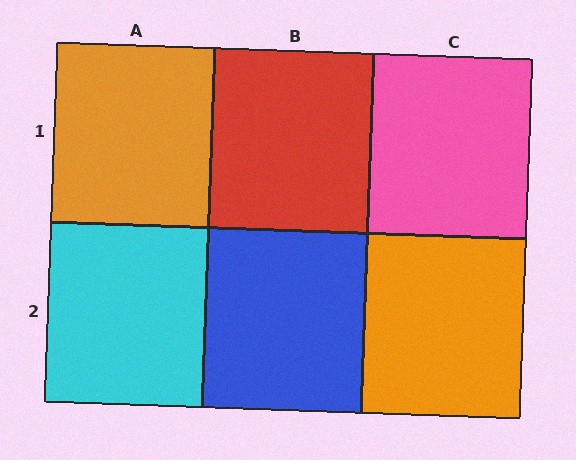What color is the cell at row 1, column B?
Red.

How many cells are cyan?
1 cell is cyan.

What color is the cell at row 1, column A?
Orange.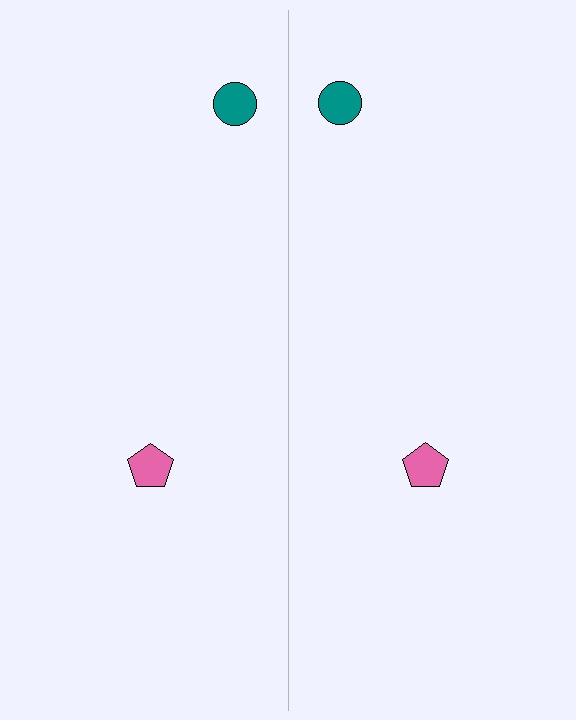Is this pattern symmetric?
Yes, this pattern has bilateral (reflection) symmetry.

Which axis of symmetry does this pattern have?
The pattern has a vertical axis of symmetry running through the center of the image.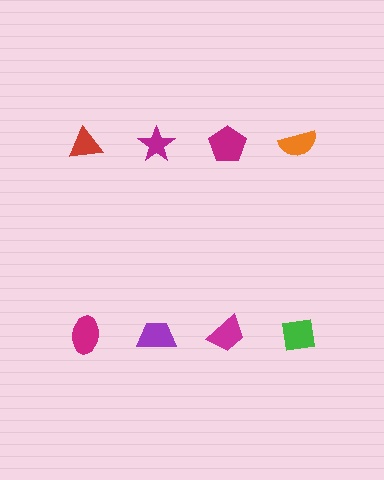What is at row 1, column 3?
A magenta pentagon.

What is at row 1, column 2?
A magenta star.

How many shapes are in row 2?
4 shapes.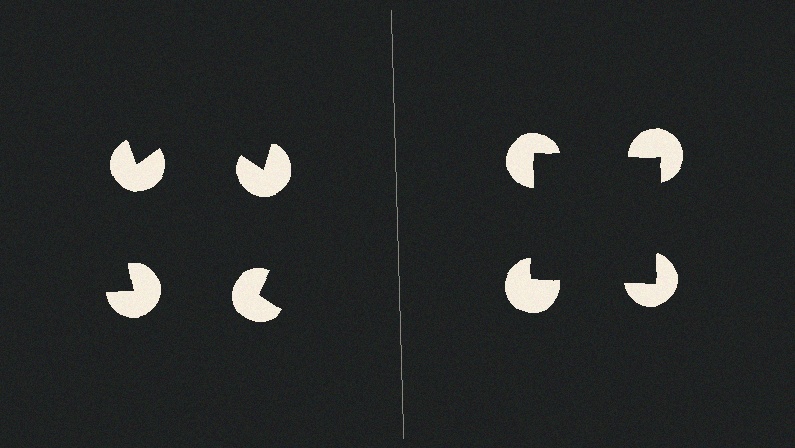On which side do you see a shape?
An illusory square appears on the right side. On the left side the wedge cuts are rotated, so no coherent shape forms.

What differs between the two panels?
The pac-man discs are positioned identically on both sides; only the wedge orientations differ. On the right they align to a square; on the left they are misaligned.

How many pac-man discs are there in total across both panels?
8 — 4 on each side.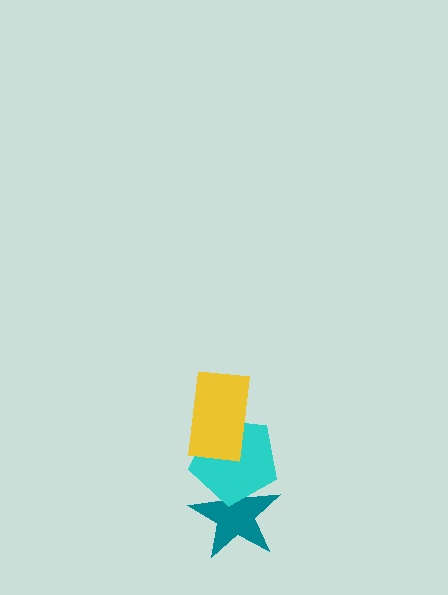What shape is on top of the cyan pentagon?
The yellow rectangle is on top of the cyan pentagon.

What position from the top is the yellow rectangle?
The yellow rectangle is 1st from the top.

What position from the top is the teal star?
The teal star is 3rd from the top.